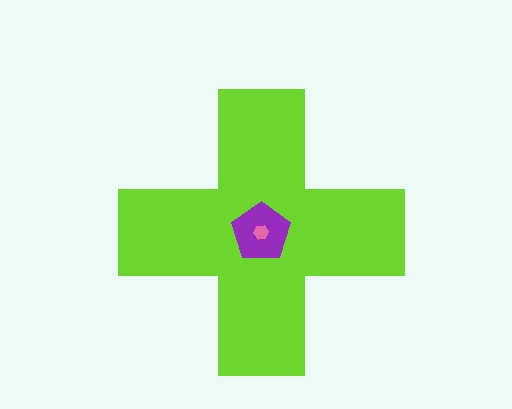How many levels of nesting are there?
3.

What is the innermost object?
The pink hexagon.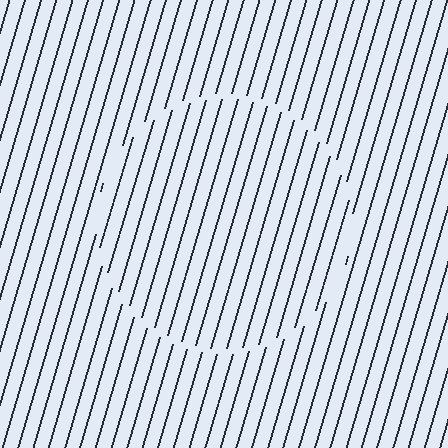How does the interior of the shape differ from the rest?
The interior of the shape contains the same grating, shifted by half a period — the contour is defined by the phase discontinuity where line-ends from the inner and outer gratings abut.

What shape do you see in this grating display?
An illusory circle. The interior of the shape contains the same grating, shifted by half a period — the contour is defined by the phase discontinuity where line-ends from the inner and outer gratings abut.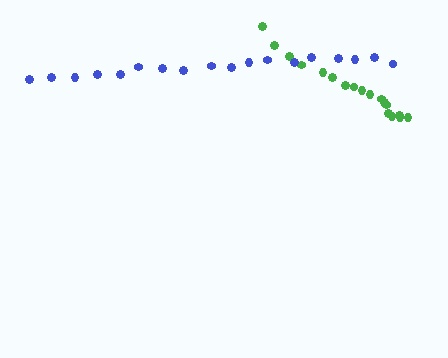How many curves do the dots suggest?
There are 2 distinct paths.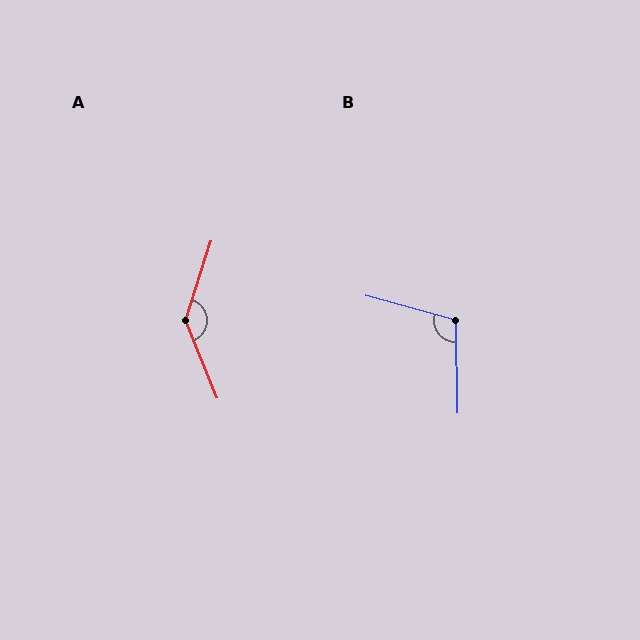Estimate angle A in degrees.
Approximately 140 degrees.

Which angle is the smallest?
B, at approximately 107 degrees.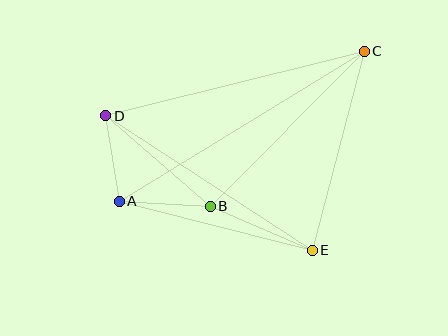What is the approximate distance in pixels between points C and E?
The distance between C and E is approximately 206 pixels.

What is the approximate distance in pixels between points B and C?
The distance between B and C is approximately 218 pixels.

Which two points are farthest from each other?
Points A and C are farthest from each other.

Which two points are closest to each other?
Points A and D are closest to each other.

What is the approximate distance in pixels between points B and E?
The distance between B and E is approximately 111 pixels.